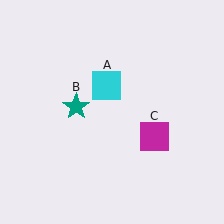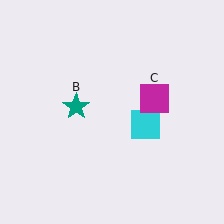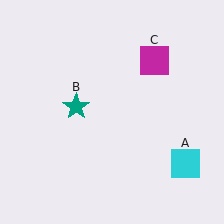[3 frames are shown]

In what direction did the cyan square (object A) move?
The cyan square (object A) moved down and to the right.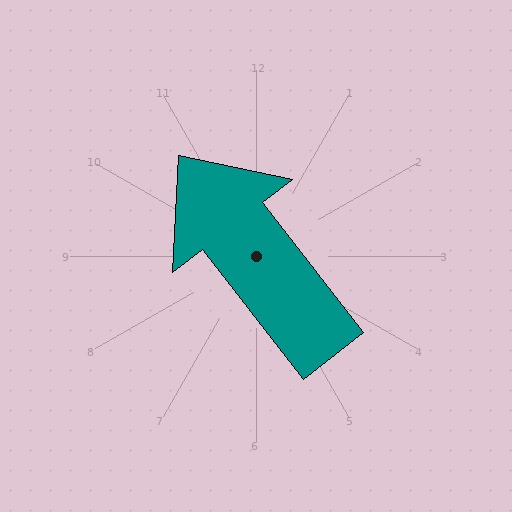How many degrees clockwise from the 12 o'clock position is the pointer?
Approximately 322 degrees.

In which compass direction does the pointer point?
Northwest.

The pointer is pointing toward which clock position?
Roughly 11 o'clock.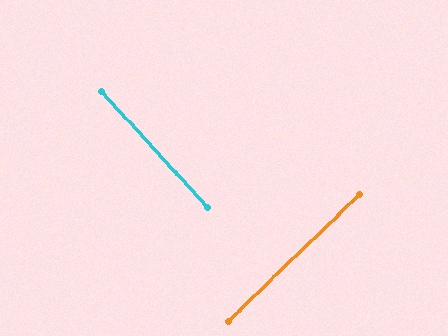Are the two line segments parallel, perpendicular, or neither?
Perpendicular — they meet at approximately 88°.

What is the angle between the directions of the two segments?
Approximately 88 degrees.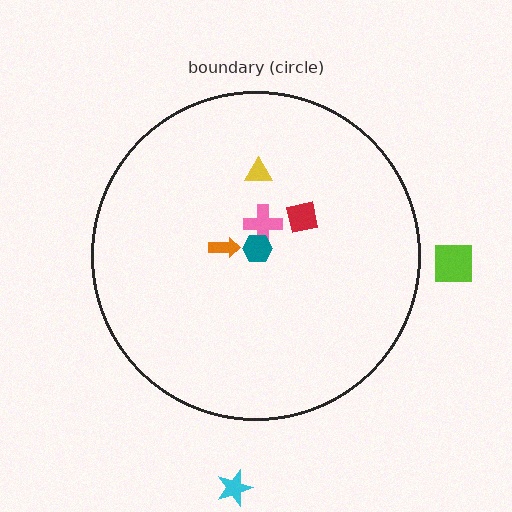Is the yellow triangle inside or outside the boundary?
Inside.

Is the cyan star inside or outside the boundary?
Outside.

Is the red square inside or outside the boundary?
Inside.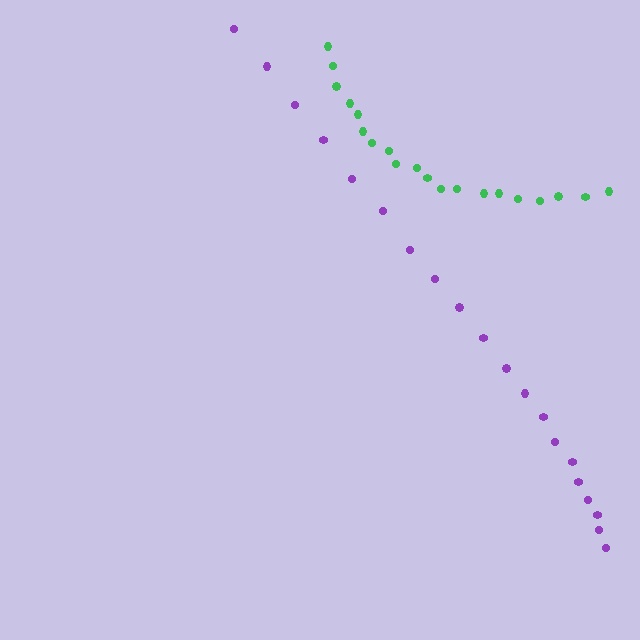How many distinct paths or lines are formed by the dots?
There are 2 distinct paths.